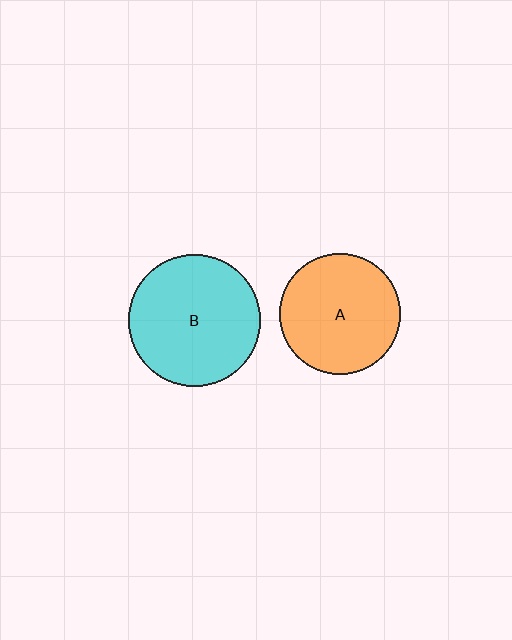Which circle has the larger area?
Circle B (cyan).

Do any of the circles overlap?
No, none of the circles overlap.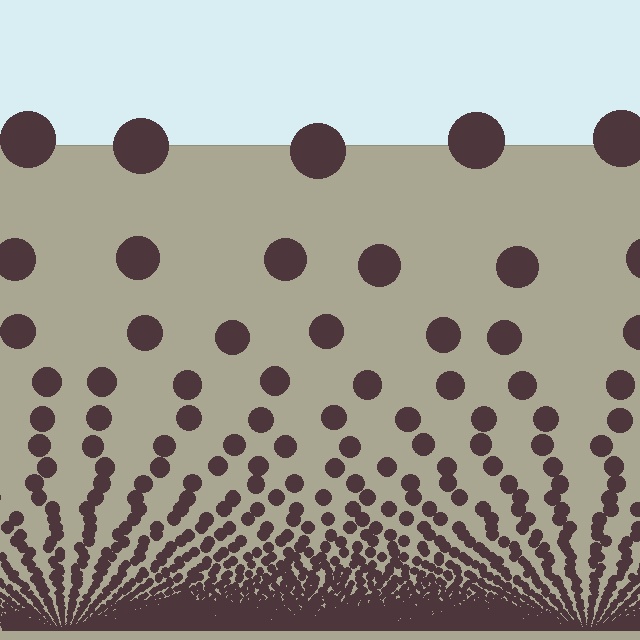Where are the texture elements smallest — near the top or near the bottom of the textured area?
Near the bottom.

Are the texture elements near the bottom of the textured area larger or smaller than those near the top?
Smaller. The gradient is inverted — elements near the bottom are smaller and denser.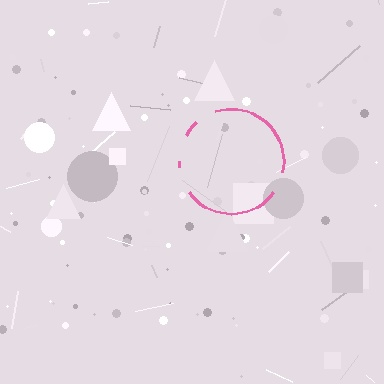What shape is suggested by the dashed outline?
The dashed outline suggests a circle.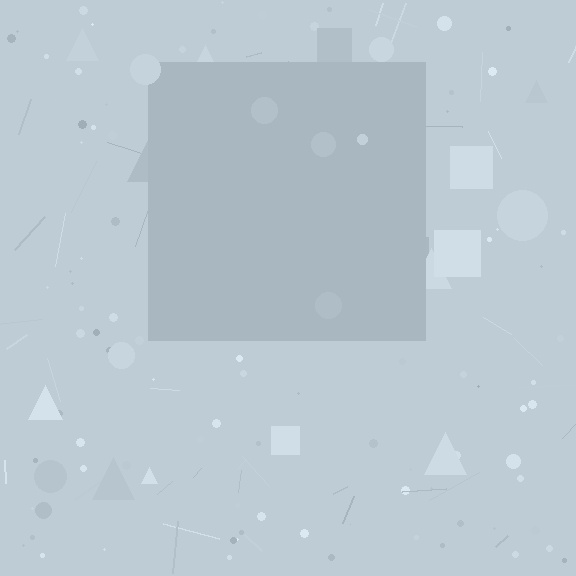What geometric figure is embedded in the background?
A square is embedded in the background.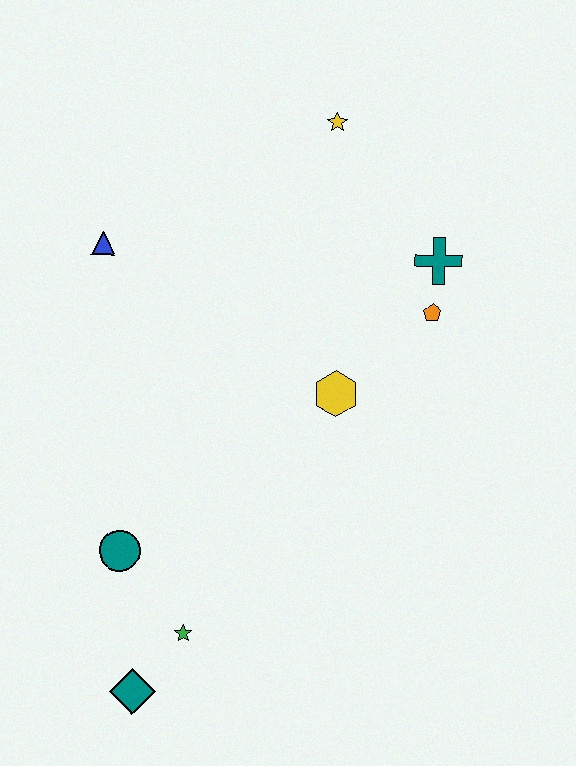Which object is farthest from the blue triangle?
The teal diamond is farthest from the blue triangle.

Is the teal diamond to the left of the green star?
Yes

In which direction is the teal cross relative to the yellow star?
The teal cross is below the yellow star.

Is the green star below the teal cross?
Yes